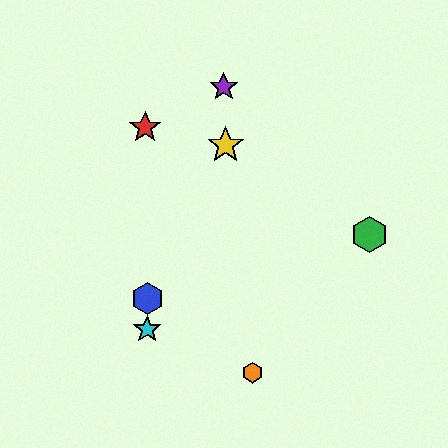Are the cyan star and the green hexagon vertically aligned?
No, the cyan star is at x≈147 and the green hexagon is at x≈369.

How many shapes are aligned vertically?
3 shapes (the red star, the blue hexagon, the cyan star) are aligned vertically.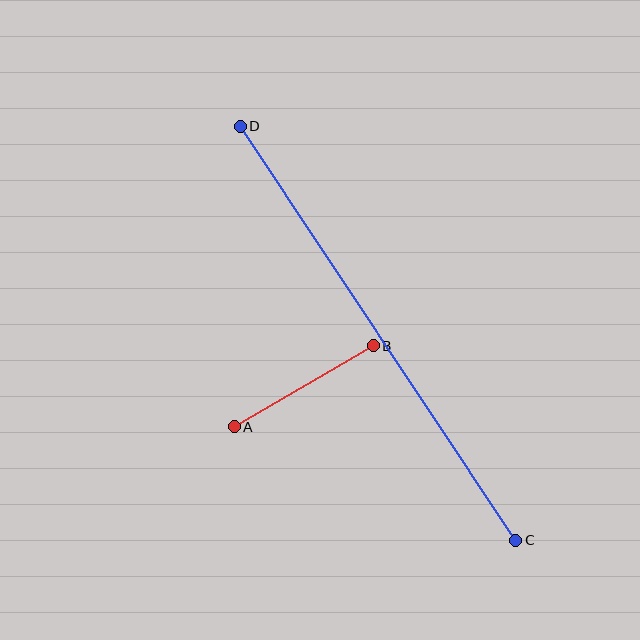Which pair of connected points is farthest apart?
Points C and D are farthest apart.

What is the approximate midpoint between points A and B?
The midpoint is at approximately (304, 386) pixels.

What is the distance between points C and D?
The distance is approximately 497 pixels.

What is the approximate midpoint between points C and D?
The midpoint is at approximately (378, 333) pixels.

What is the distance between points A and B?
The distance is approximately 161 pixels.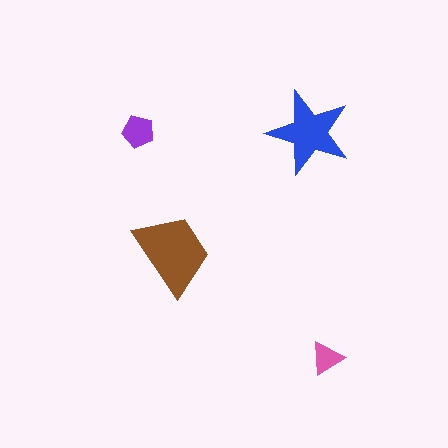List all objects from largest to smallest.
The brown trapezoid, the blue star, the purple pentagon, the pink triangle.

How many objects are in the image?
There are 4 objects in the image.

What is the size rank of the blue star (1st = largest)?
2nd.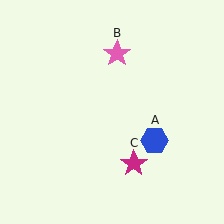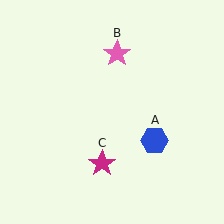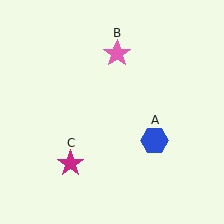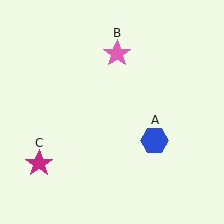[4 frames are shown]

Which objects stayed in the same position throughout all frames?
Blue hexagon (object A) and pink star (object B) remained stationary.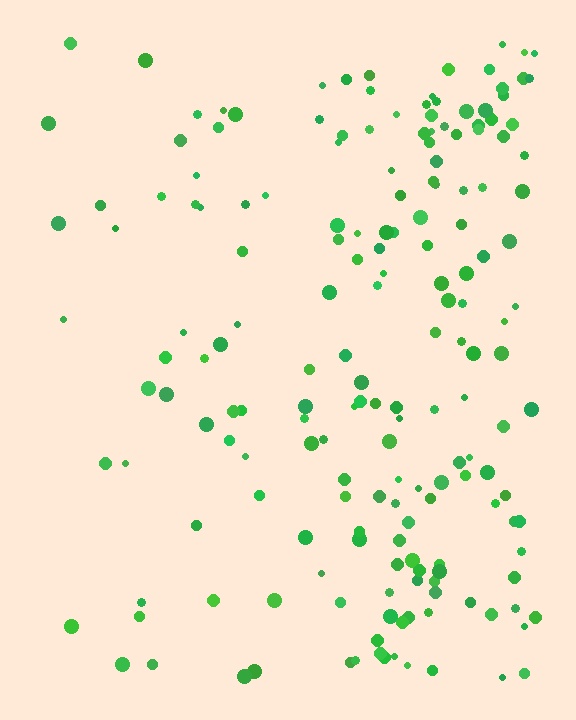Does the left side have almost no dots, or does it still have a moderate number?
Still a moderate number, just noticeably fewer than the right.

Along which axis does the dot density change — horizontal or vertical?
Horizontal.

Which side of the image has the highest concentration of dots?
The right.